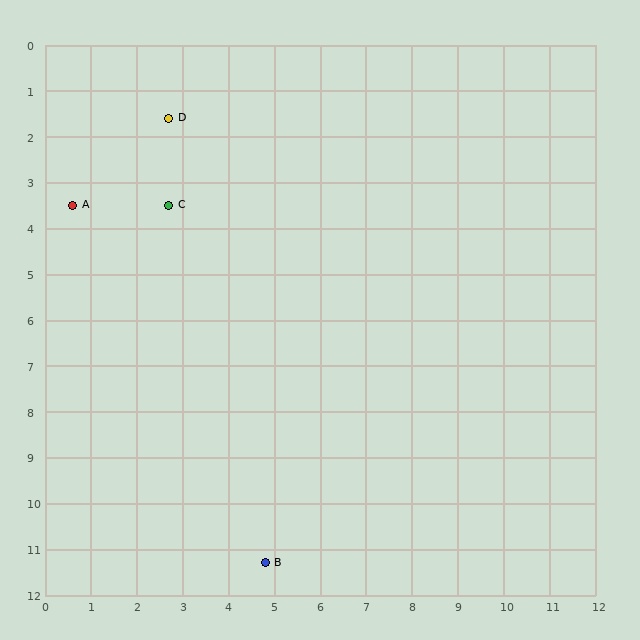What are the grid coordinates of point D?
Point D is at approximately (2.7, 1.6).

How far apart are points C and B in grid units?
Points C and B are about 8.1 grid units apart.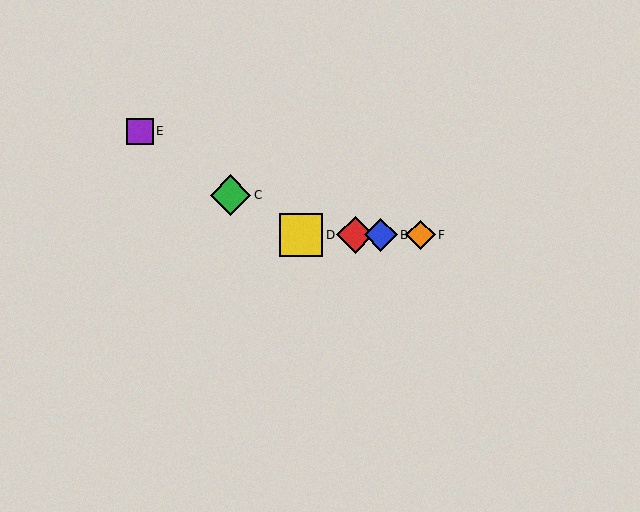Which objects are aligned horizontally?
Objects A, B, D, F are aligned horizontally.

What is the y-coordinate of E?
Object E is at y≈131.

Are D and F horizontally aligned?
Yes, both are at y≈235.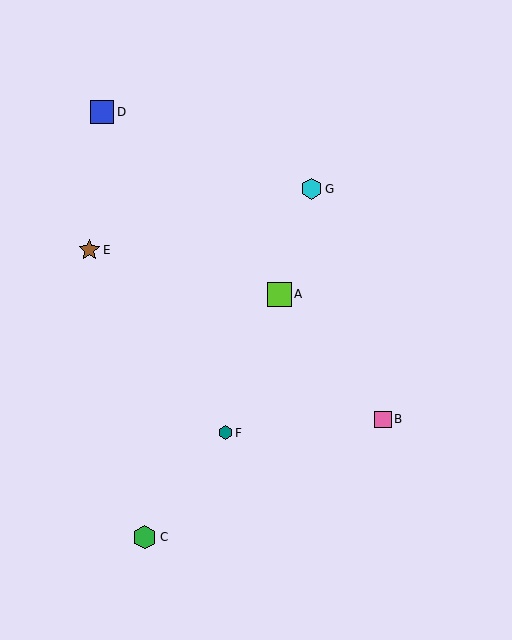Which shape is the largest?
The lime square (labeled A) is the largest.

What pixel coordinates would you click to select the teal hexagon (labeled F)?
Click at (225, 433) to select the teal hexagon F.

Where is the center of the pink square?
The center of the pink square is at (383, 419).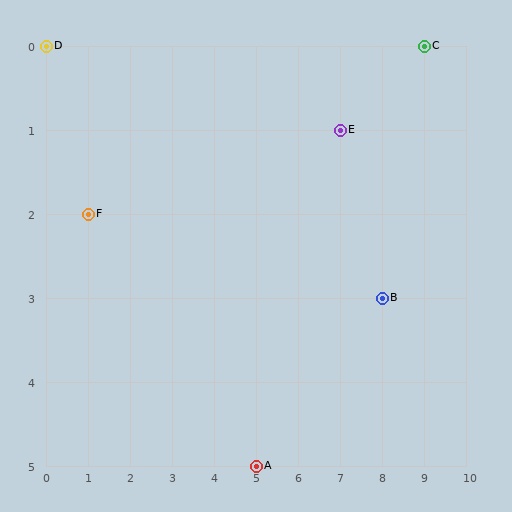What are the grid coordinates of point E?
Point E is at grid coordinates (7, 1).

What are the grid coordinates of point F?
Point F is at grid coordinates (1, 2).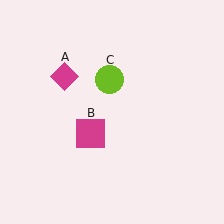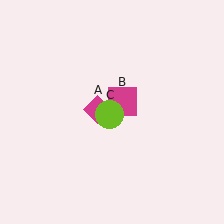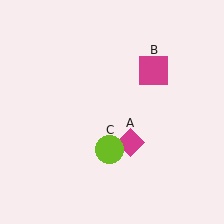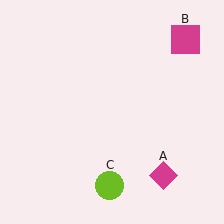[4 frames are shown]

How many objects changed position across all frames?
3 objects changed position: magenta diamond (object A), magenta square (object B), lime circle (object C).